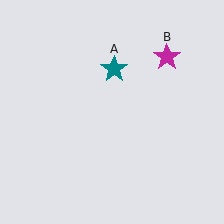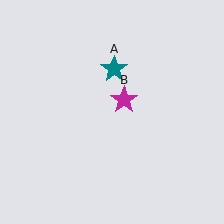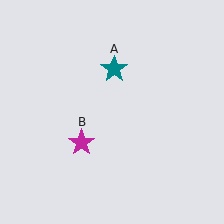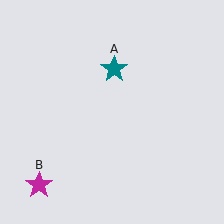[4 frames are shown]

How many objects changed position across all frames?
1 object changed position: magenta star (object B).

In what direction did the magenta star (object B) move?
The magenta star (object B) moved down and to the left.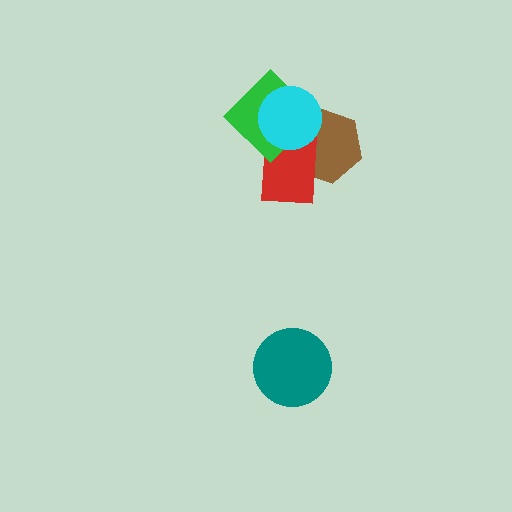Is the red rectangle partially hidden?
Yes, it is partially covered by another shape.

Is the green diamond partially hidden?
Yes, it is partially covered by another shape.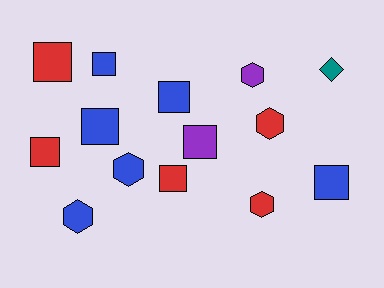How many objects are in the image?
There are 14 objects.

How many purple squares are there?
There is 1 purple square.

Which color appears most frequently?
Blue, with 6 objects.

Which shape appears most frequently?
Square, with 8 objects.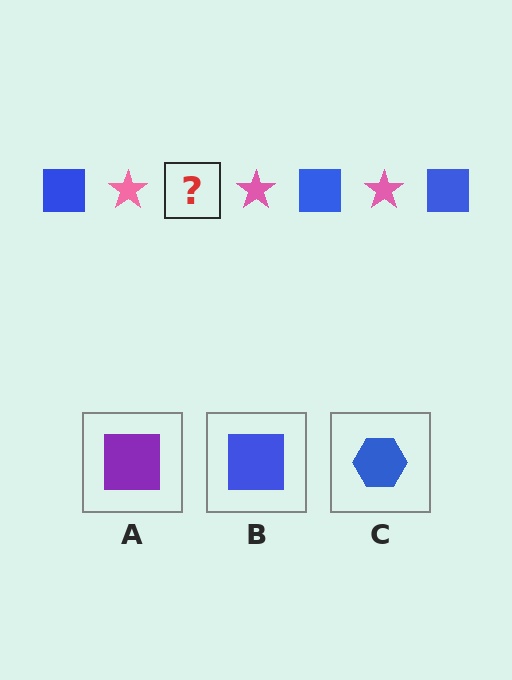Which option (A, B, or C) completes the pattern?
B.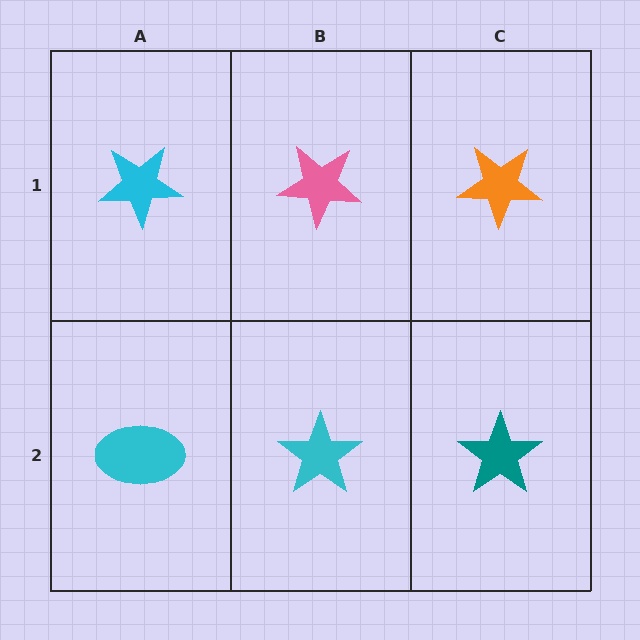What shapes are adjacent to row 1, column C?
A teal star (row 2, column C), a pink star (row 1, column B).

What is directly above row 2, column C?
An orange star.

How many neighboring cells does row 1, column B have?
3.